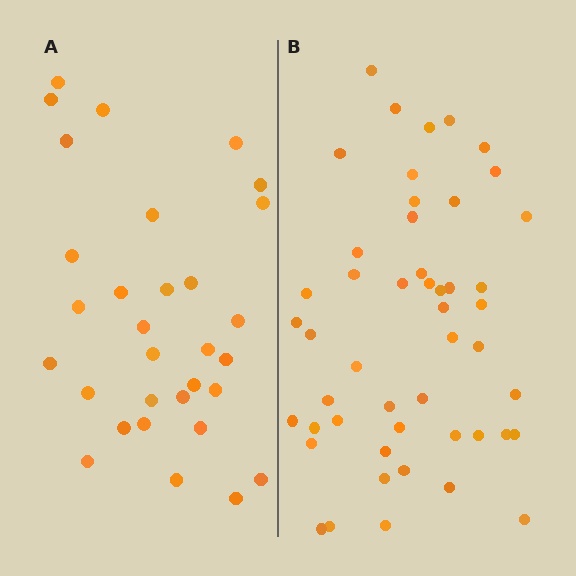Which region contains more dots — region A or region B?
Region B (the right region) has more dots.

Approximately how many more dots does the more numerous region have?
Region B has approximately 20 more dots than region A.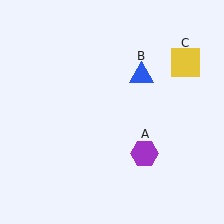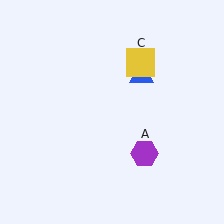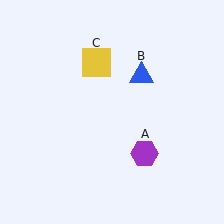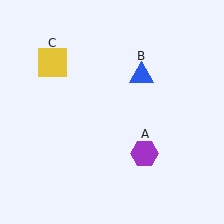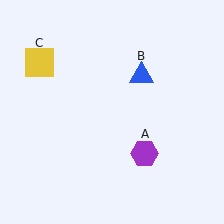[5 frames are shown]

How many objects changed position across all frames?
1 object changed position: yellow square (object C).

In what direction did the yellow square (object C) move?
The yellow square (object C) moved left.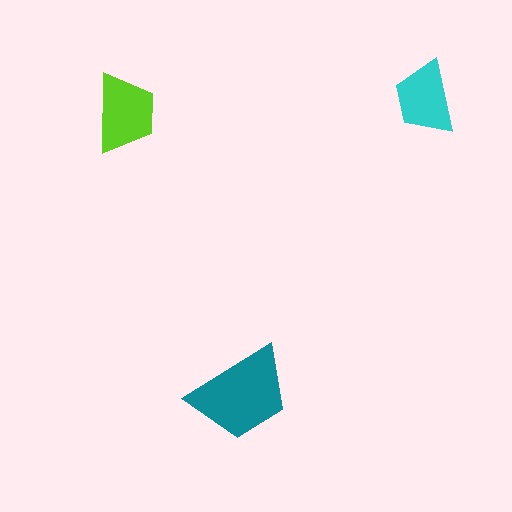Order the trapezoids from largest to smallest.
the teal one, the lime one, the cyan one.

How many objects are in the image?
There are 3 objects in the image.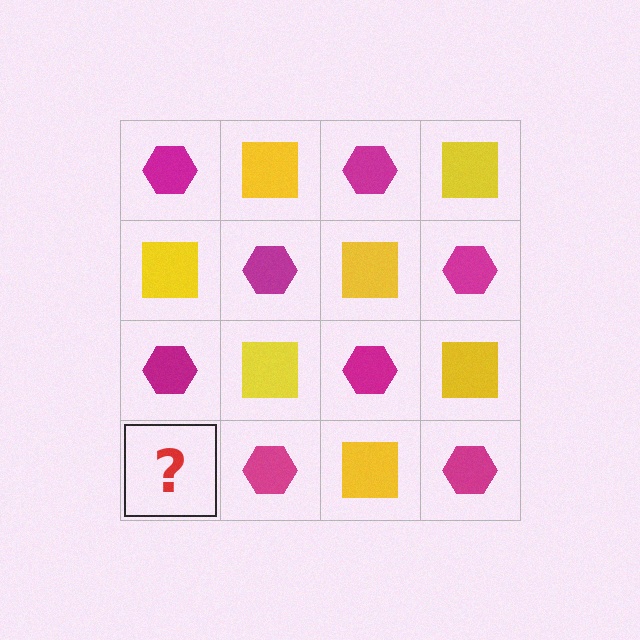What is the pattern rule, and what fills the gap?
The rule is that it alternates magenta hexagon and yellow square in a checkerboard pattern. The gap should be filled with a yellow square.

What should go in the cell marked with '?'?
The missing cell should contain a yellow square.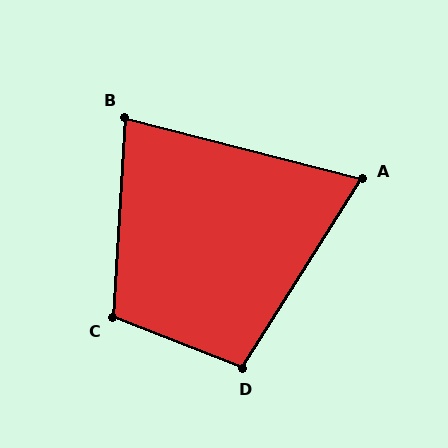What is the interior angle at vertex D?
Approximately 101 degrees (obtuse).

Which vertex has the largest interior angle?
C, at approximately 108 degrees.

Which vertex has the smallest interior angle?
A, at approximately 72 degrees.